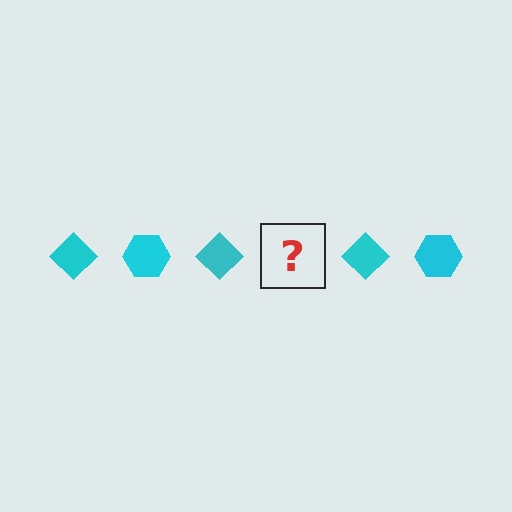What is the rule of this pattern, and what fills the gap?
The rule is that the pattern cycles through diamond, hexagon shapes in cyan. The gap should be filled with a cyan hexagon.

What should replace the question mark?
The question mark should be replaced with a cyan hexagon.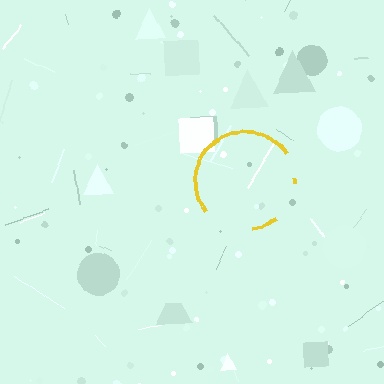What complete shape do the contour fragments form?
The contour fragments form a circle.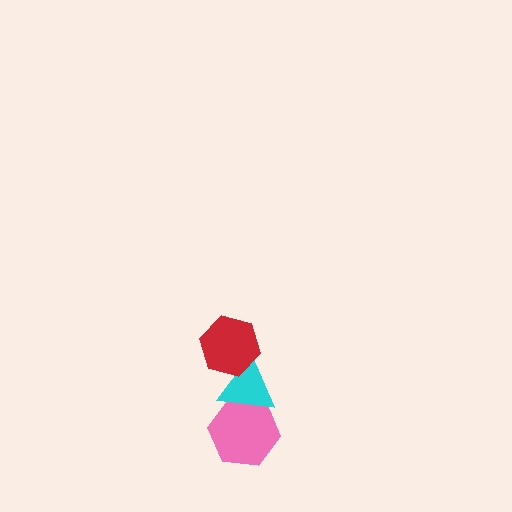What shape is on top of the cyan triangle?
The red hexagon is on top of the cyan triangle.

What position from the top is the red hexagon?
The red hexagon is 1st from the top.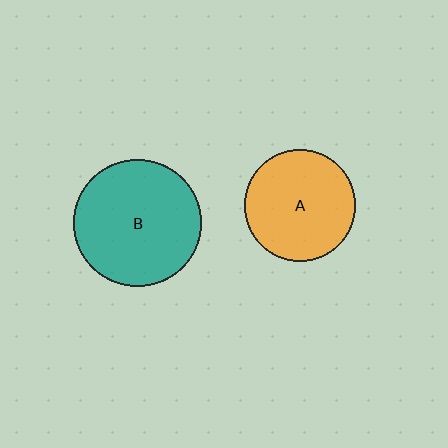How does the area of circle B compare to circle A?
Approximately 1.3 times.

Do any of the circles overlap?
No, none of the circles overlap.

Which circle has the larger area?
Circle B (teal).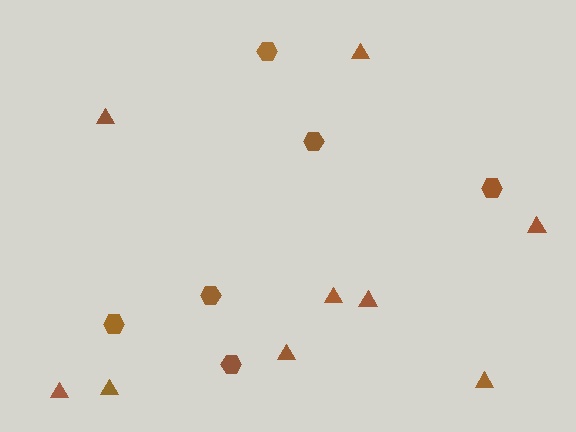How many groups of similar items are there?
There are 2 groups: one group of hexagons (6) and one group of triangles (9).